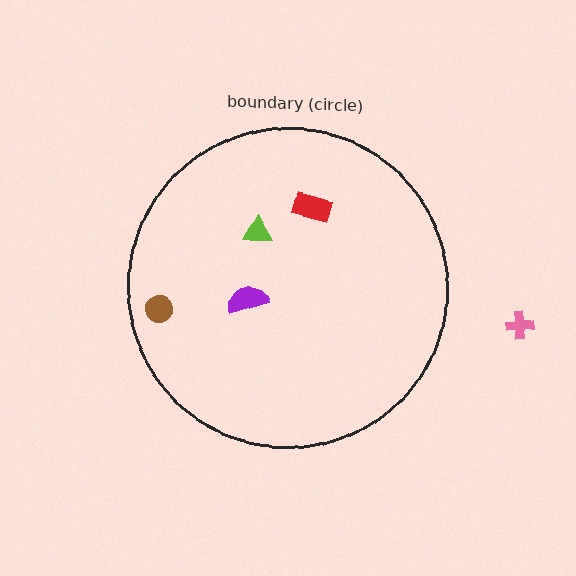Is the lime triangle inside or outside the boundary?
Inside.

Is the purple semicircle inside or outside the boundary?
Inside.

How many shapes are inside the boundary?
4 inside, 1 outside.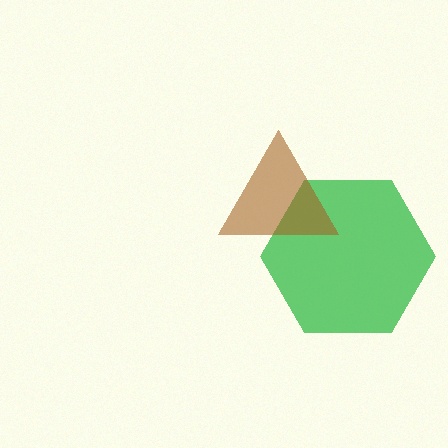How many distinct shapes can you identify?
There are 2 distinct shapes: a green hexagon, a brown triangle.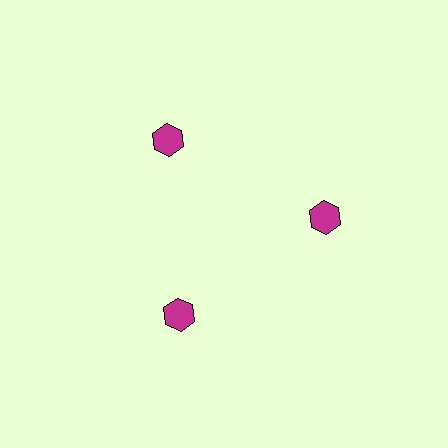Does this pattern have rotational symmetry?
Yes, this pattern has 3-fold rotational symmetry. It looks the same after rotating 120 degrees around the center.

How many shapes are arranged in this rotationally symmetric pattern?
There are 3 shapes, arranged in 3 groups of 1.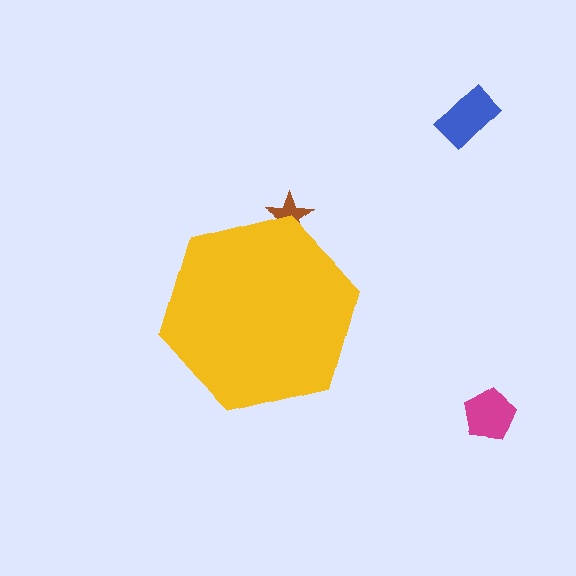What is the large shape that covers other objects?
A yellow hexagon.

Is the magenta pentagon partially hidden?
No, the magenta pentagon is fully visible.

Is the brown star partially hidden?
Yes, the brown star is partially hidden behind the yellow hexagon.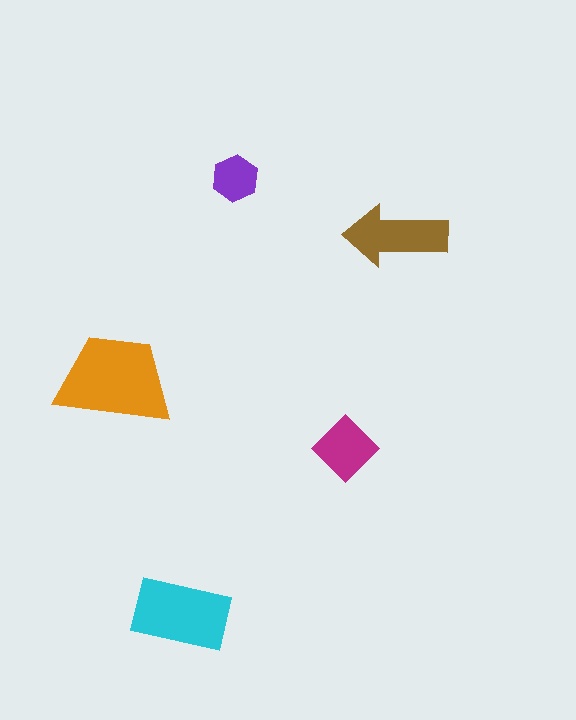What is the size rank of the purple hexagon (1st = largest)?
5th.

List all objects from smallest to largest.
The purple hexagon, the magenta diamond, the brown arrow, the cyan rectangle, the orange trapezoid.